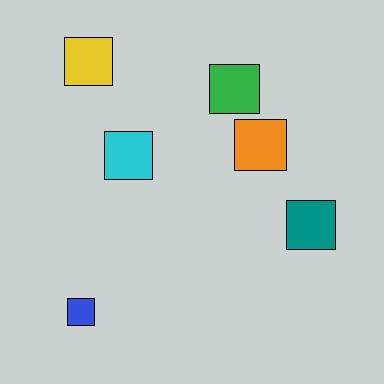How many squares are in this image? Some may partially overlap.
There are 6 squares.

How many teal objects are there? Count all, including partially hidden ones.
There is 1 teal object.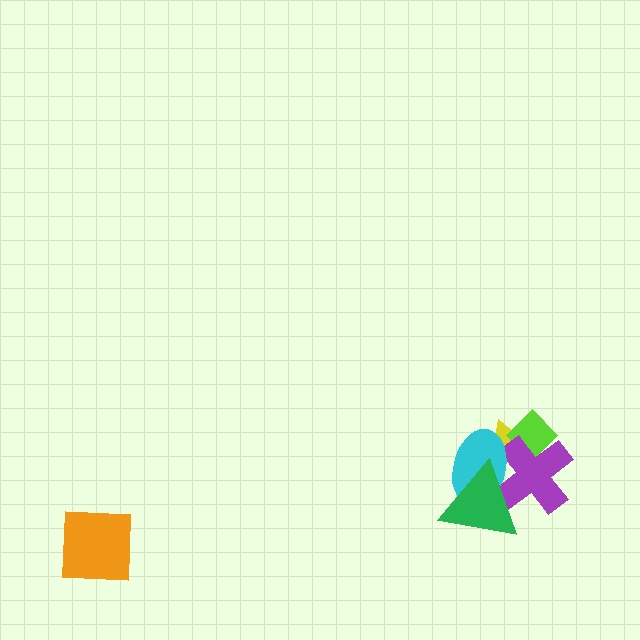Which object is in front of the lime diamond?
The purple cross is in front of the lime diamond.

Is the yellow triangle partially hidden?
Yes, it is partially covered by another shape.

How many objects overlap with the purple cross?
4 objects overlap with the purple cross.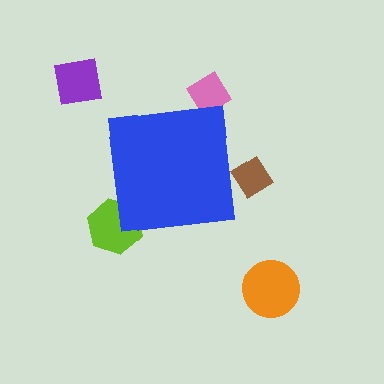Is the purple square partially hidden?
No, the purple square is fully visible.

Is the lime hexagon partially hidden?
Yes, the lime hexagon is partially hidden behind the blue square.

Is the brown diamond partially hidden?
Yes, the brown diamond is partially hidden behind the blue square.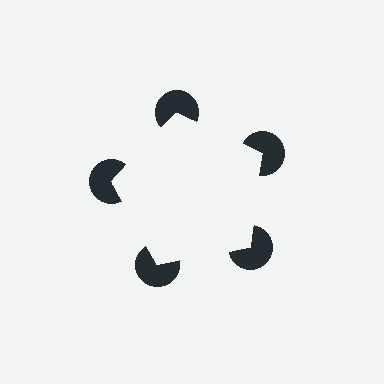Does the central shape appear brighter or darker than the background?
It typically appears slightly brighter than the background, even though no actual brightness change is drawn.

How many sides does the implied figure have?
5 sides.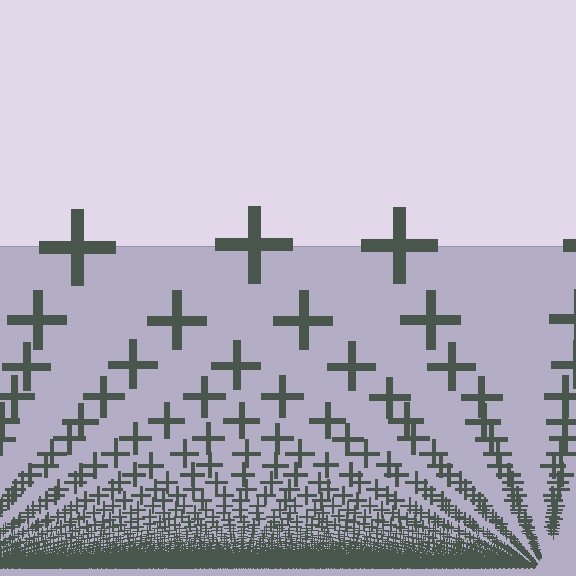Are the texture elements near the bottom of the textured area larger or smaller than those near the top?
Smaller. The gradient is inverted — elements near the bottom are smaller and denser.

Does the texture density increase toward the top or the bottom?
Density increases toward the bottom.